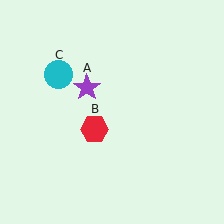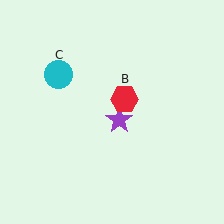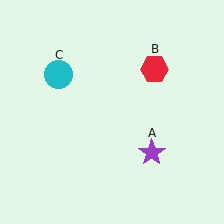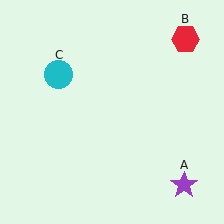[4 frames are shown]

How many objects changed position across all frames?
2 objects changed position: purple star (object A), red hexagon (object B).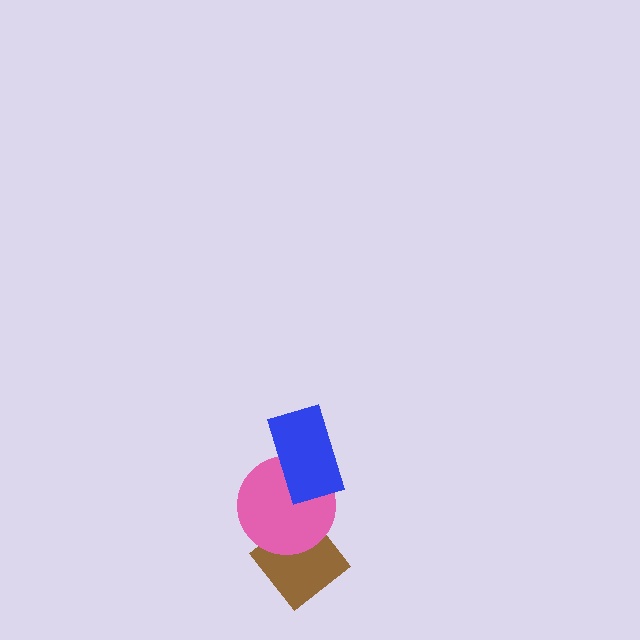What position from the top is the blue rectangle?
The blue rectangle is 1st from the top.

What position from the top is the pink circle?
The pink circle is 2nd from the top.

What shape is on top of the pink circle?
The blue rectangle is on top of the pink circle.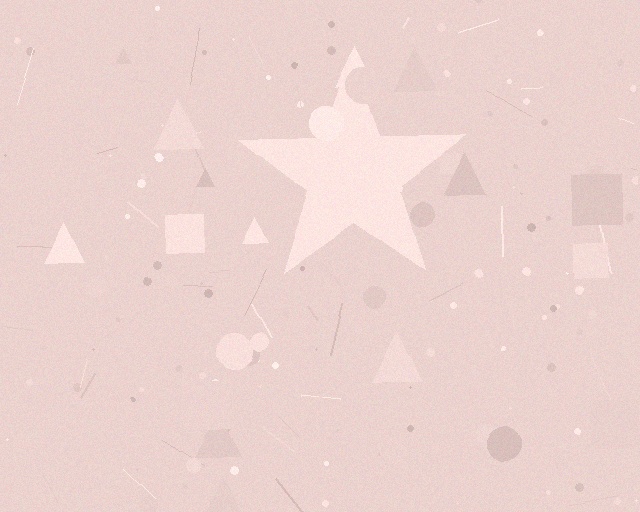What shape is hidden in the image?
A star is hidden in the image.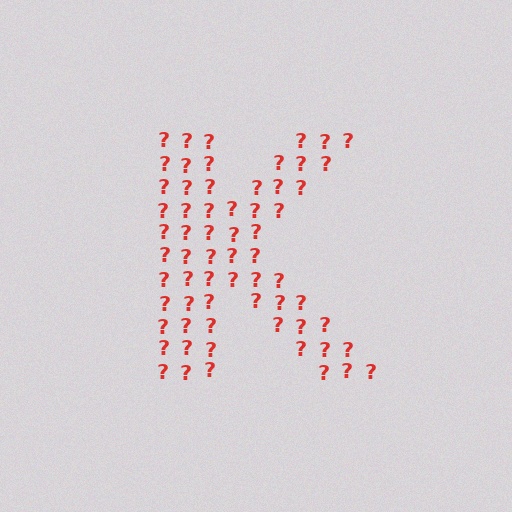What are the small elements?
The small elements are question marks.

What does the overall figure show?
The overall figure shows the letter K.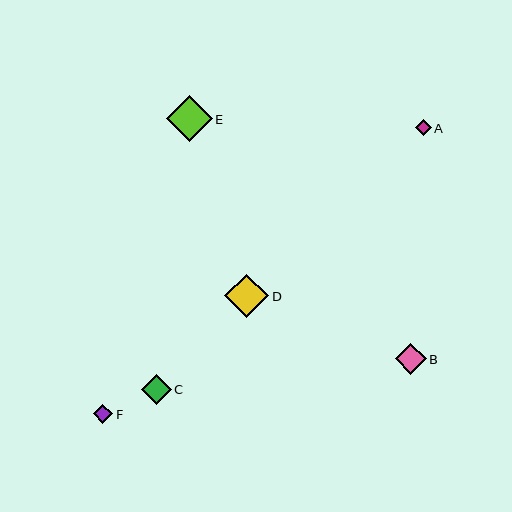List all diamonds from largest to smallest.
From largest to smallest: E, D, B, C, F, A.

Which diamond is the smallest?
Diamond A is the smallest with a size of approximately 16 pixels.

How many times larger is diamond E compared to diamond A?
Diamond E is approximately 2.9 times the size of diamond A.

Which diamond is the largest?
Diamond E is the largest with a size of approximately 46 pixels.